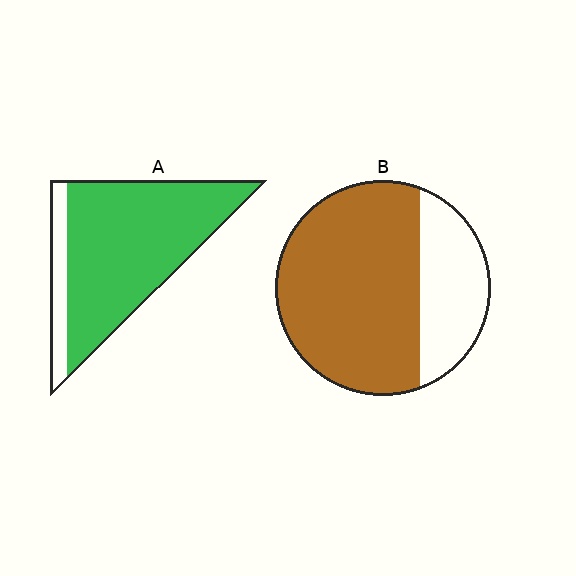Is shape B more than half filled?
Yes.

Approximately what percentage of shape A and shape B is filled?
A is approximately 85% and B is approximately 70%.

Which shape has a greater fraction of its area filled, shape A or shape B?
Shape A.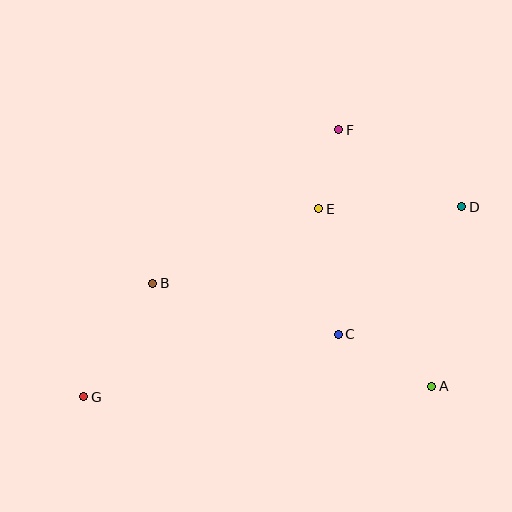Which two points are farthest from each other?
Points D and G are farthest from each other.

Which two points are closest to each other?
Points E and F are closest to each other.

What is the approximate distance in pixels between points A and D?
The distance between A and D is approximately 182 pixels.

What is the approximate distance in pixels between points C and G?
The distance between C and G is approximately 262 pixels.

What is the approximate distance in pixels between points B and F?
The distance between B and F is approximately 241 pixels.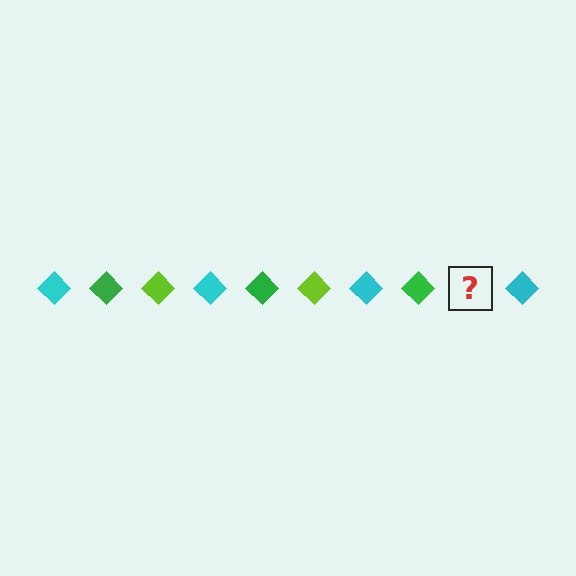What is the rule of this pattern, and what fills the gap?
The rule is that the pattern cycles through cyan, green, lime diamonds. The gap should be filled with a lime diamond.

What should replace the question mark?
The question mark should be replaced with a lime diamond.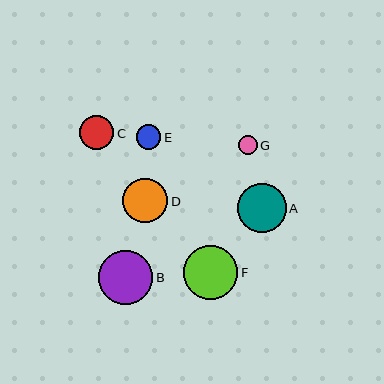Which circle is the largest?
Circle F is the largest with a size of approximately 54 pixels.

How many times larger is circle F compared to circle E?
Circle F is approximately 2.2 times the size of circle E.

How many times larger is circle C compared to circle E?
Circle C is approximately 1.4 times the size of circle E.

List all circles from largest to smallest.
From largest to smallest: F, B, A, D, C, E, G.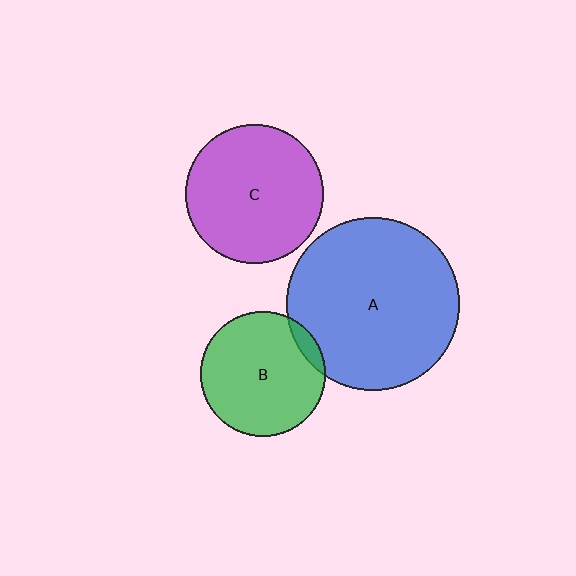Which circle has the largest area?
Circle A (blue).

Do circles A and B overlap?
Yes.